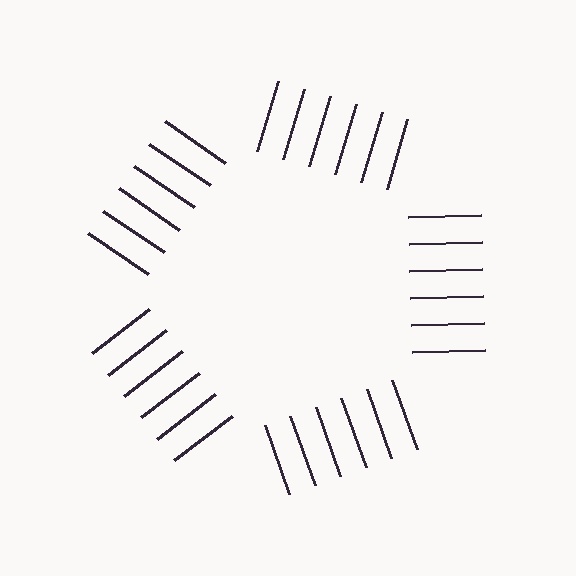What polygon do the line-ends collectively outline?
An illusory pentagon — the line segments terminate on its edges but no continuous stroke is drawn.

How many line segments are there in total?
30 — 6 along each of the 5 edges.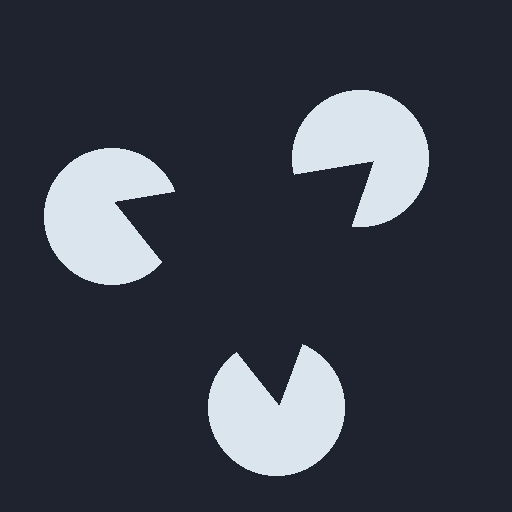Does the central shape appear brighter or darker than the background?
It typically appears slightly darker than the background, even though no actual brightness change is drawn.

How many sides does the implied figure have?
3 sides.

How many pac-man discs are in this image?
There are 3 — one at each vertex of the illusory triangle.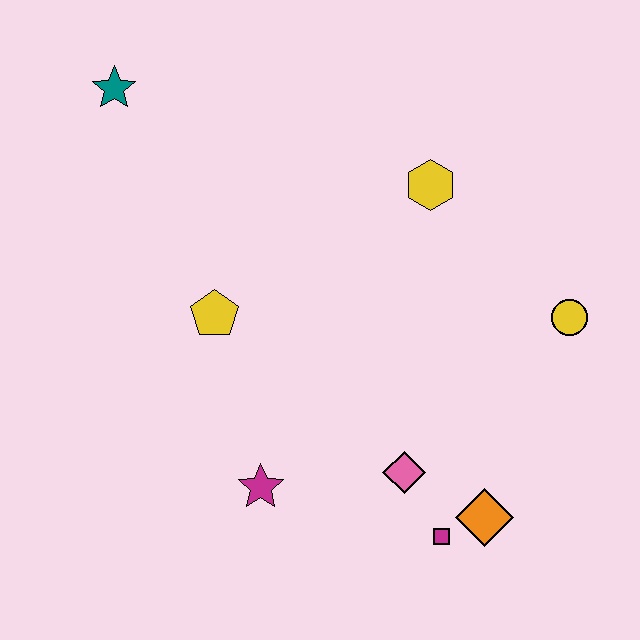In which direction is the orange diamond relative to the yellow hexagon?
The orange diamond is below the yellow hexagon.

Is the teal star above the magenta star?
Yes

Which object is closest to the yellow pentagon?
The magenta star is closest to the yellow pentagon.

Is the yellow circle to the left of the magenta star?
No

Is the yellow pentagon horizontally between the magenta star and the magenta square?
No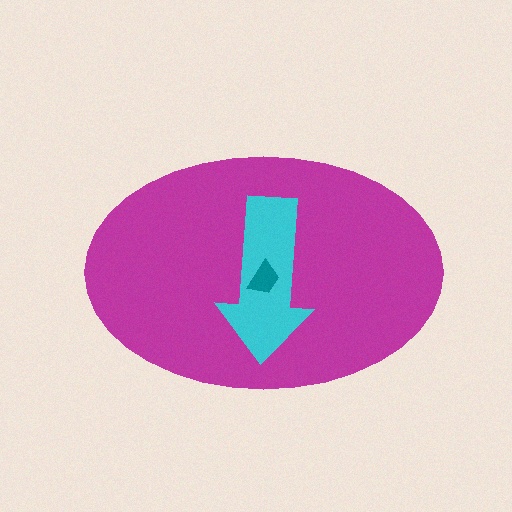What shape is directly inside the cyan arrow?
The teal trapezoid.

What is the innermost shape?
The teal trapezoid.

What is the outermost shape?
The magenta ellipse.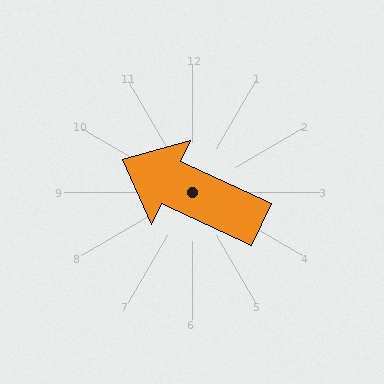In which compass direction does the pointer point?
Northwest.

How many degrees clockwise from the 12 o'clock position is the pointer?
Approximately 295 degrees.